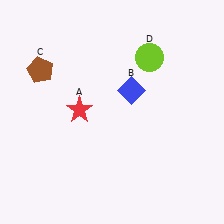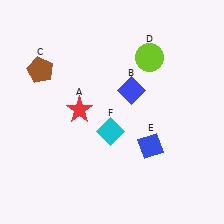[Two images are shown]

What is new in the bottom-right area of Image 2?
A blue diamond (E) was added in the bottom-right area of Image 2.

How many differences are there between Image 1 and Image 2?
There are 2 differences between the two images.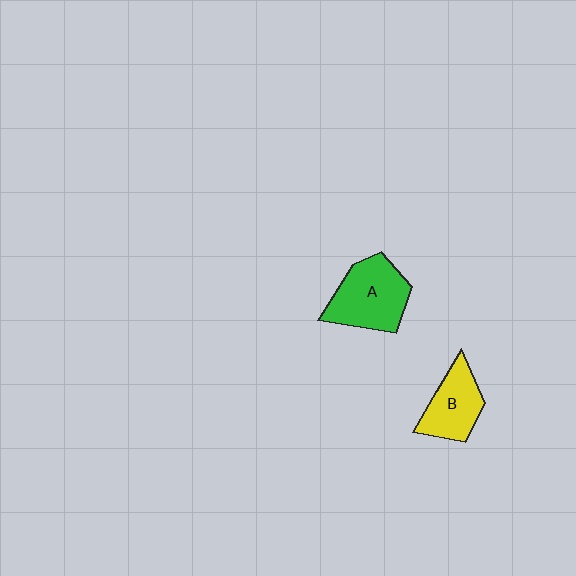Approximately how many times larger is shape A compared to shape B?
Approximately 1.4 times.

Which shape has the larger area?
Shape A (green).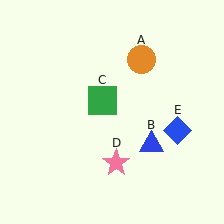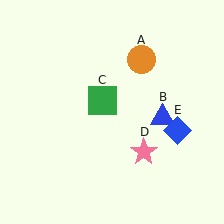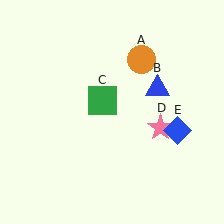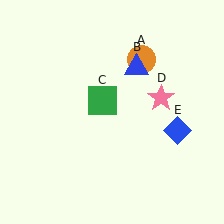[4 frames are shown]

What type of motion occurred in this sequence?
The blue triangle (object B), pink star (object D) rotated counterclockwise around the center of the scene.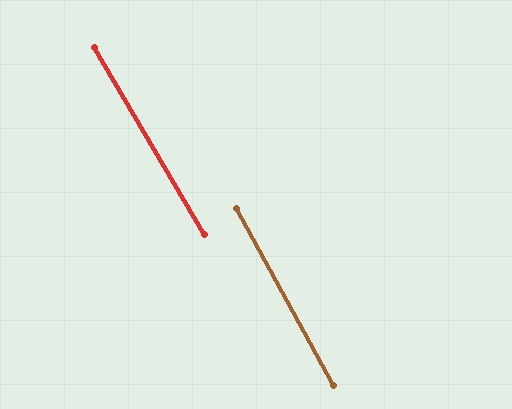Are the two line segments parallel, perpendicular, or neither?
Parallel — their directions differ by only 1.6°.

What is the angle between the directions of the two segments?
Approximately 2 degrees.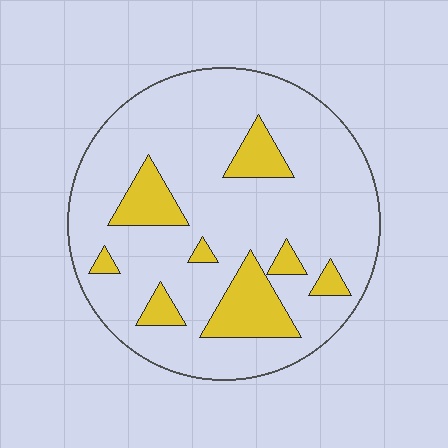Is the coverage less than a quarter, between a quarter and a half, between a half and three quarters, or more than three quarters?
Less than a quarter.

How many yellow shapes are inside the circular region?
8.